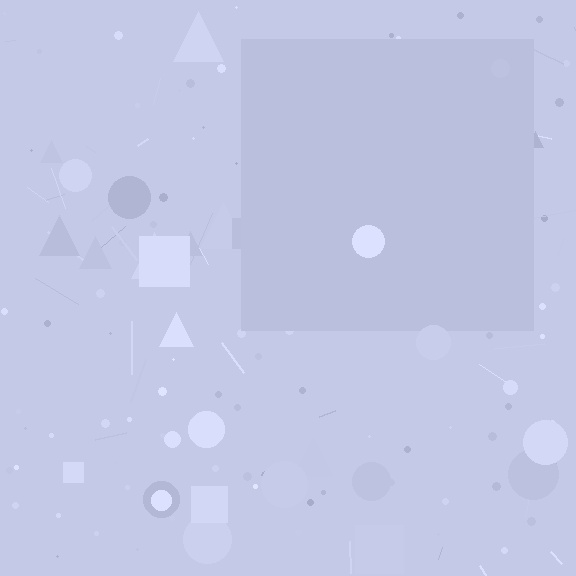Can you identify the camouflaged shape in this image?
The camouflaged shape is a square.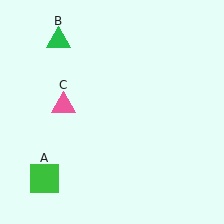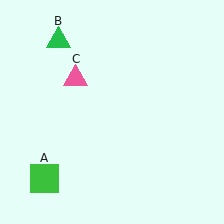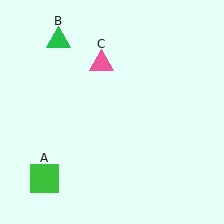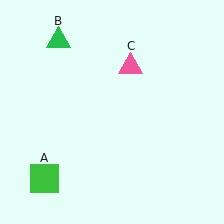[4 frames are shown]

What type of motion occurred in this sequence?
The pink triangle (object C) rotated clockwise around the center of the scene.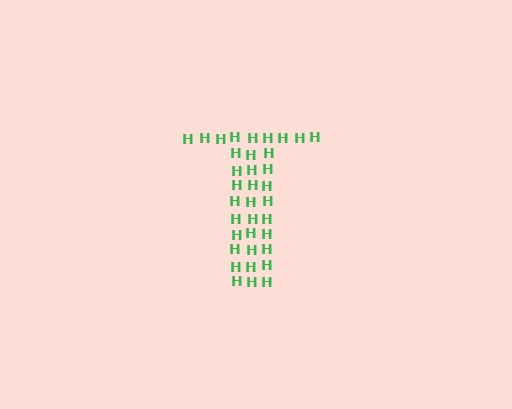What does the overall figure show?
The overall figure shows the letter T.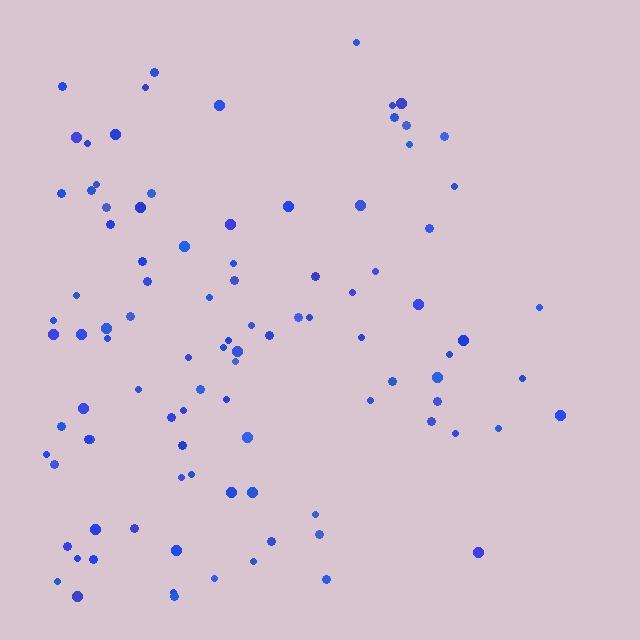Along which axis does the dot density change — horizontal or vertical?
Horizontal.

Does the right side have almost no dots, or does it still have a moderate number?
Still a moderate number, just noticeably fewer than the left.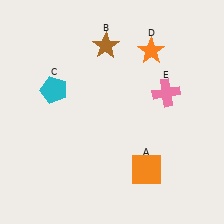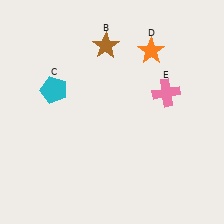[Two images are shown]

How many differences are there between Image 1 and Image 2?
There is 1 difference between the two images.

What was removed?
The orange square (A) was removed in Image 2.